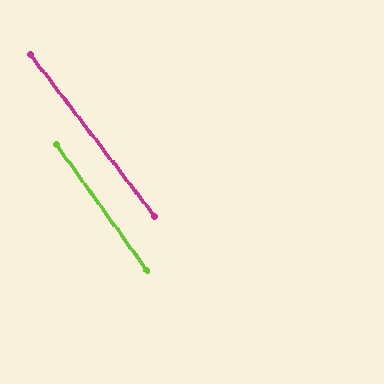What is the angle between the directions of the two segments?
Approximately 2 degrees.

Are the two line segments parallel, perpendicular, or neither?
Parallel — their directions differ by only 1.7°.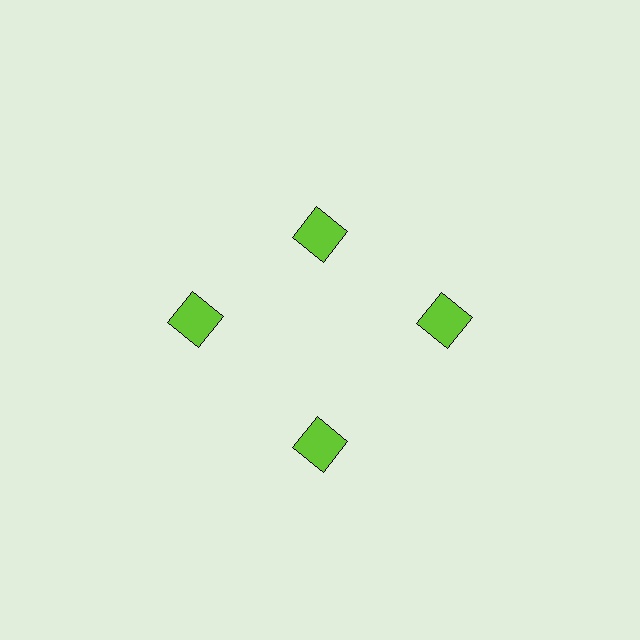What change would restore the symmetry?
The symmetry would be restored by moving it outward, back onto the ring so that all 4 squares sit at equal angles and equal distance from the center.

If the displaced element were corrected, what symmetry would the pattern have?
It would have 4-fold rotational symmetry — the pattern would map onto itself every 90 degrees.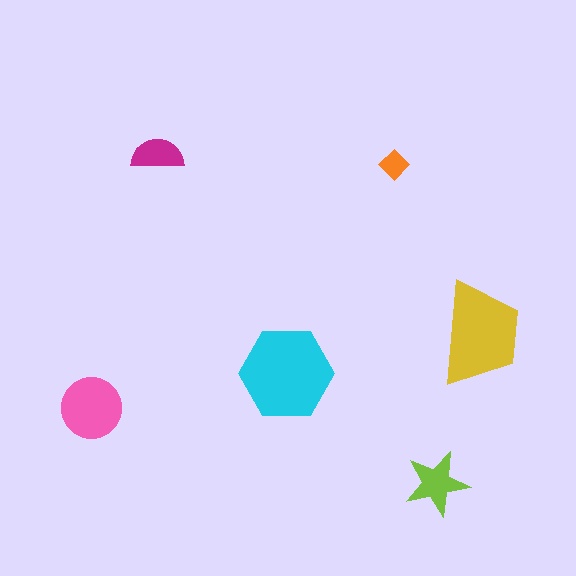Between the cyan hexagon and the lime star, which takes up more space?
The cyan hexagon.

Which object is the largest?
The cyan hexagon.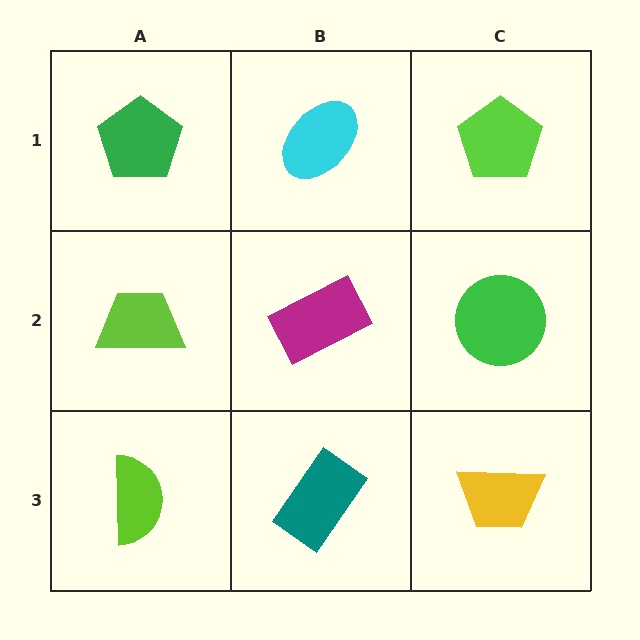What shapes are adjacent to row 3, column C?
A green circle (row 2, column C), a teal rectangle (row 3, column B).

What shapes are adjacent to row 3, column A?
A lime trapezoid (row 2, column A), a teal rectangle (row 3, column B).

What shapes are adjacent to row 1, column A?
A lime trapezoid (row 2, column A), a cyan ellipse (row 1, column B).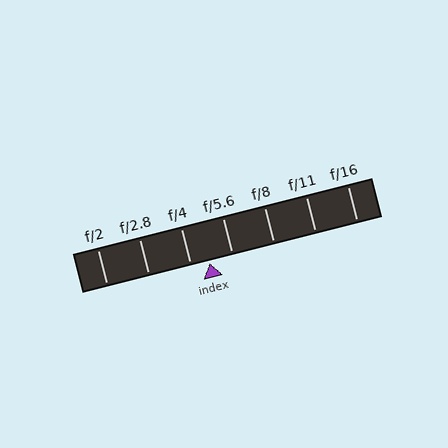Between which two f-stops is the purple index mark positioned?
The index mark is between f/4 and f/5.6.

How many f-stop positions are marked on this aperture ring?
There are 7 f-stop positions marked.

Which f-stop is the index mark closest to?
The index mark is closest to f/4.